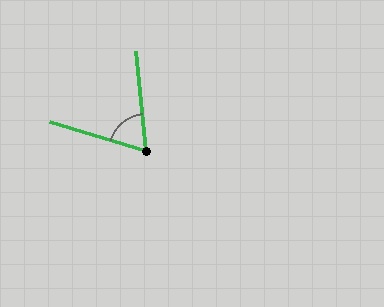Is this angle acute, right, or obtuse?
It is acute.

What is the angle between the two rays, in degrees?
Approximately 67 degrees.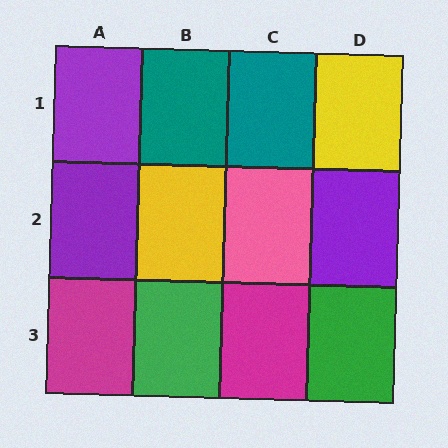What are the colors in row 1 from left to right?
Purple, teal, teal, yellow.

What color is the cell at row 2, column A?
Purple.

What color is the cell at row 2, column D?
Purple.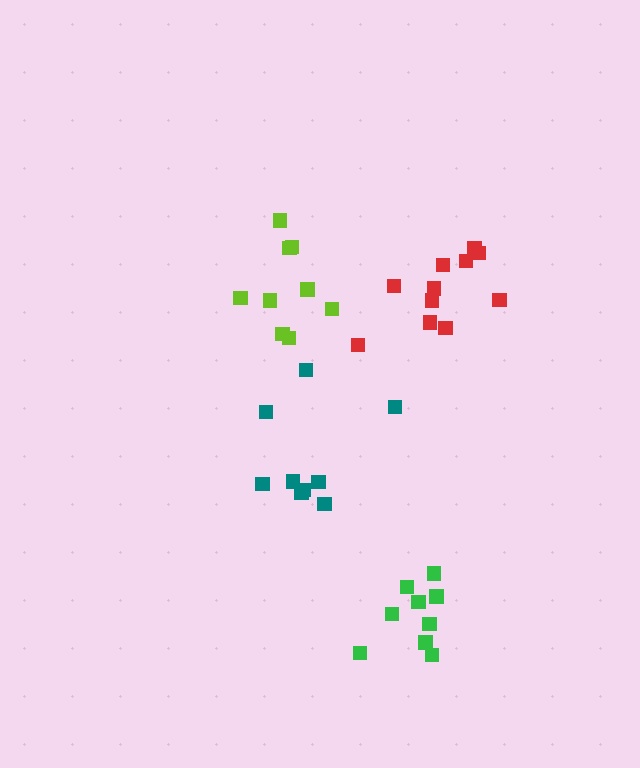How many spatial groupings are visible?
There are 4 spatial groupings.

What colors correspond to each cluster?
The clusters are colored: green, red, teal, lime.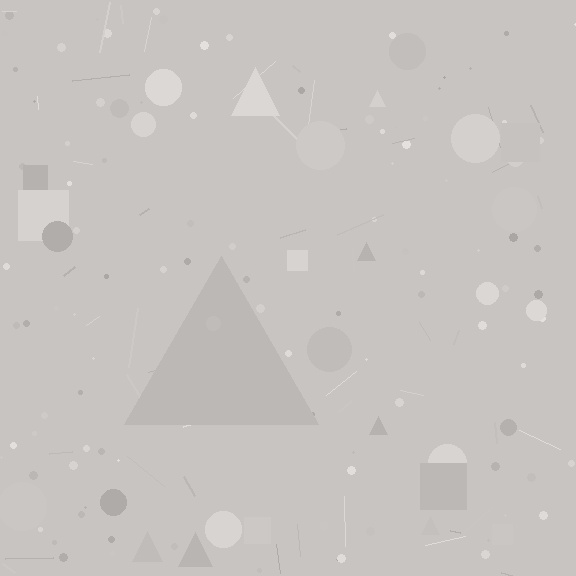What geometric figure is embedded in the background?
A triangle is embedded in the background.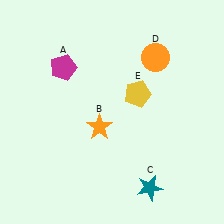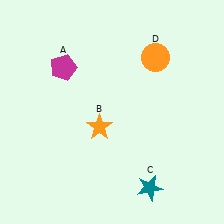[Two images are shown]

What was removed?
The yellow pentagon (E) was removed in Image 2.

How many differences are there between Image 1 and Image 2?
There is 1 difference between the two images.